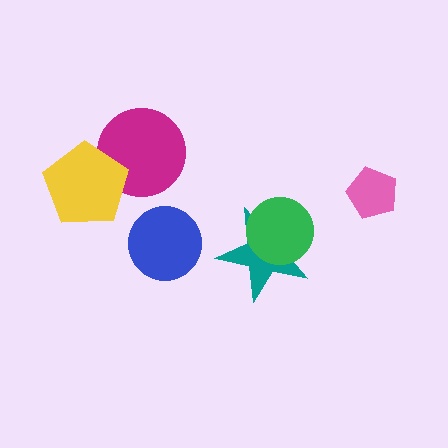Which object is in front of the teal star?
The green circle is in front of the teal star.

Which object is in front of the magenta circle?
The yellow pentagon is in front of the magenta circle.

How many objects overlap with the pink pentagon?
0 objects overlap with the pink pentagon.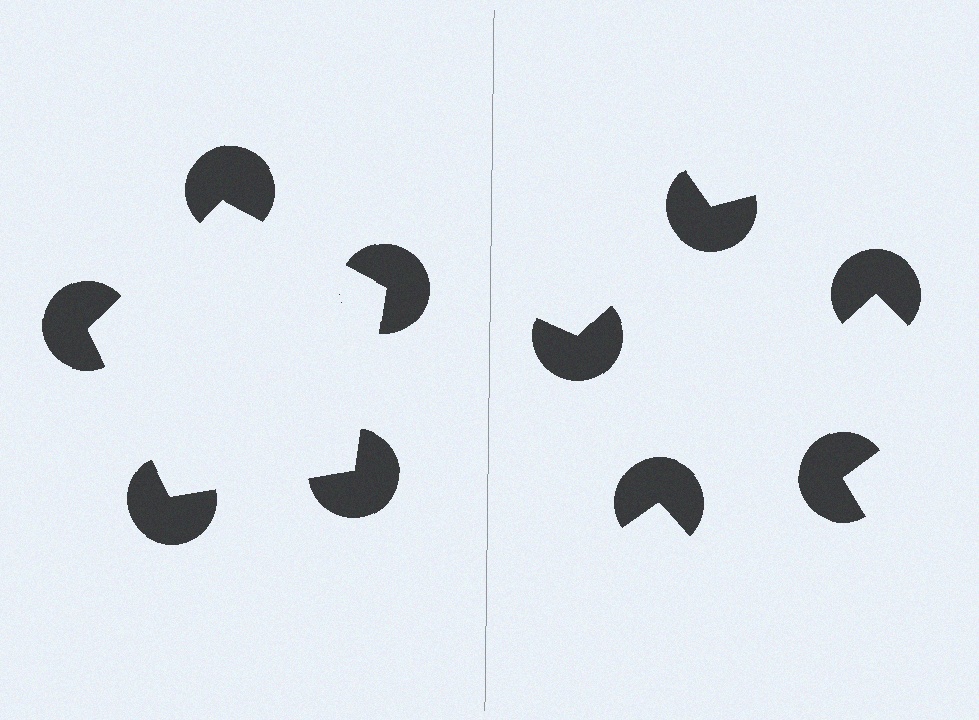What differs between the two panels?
The pac-man discs are positioned identically on both sides; only the wedge orientations differ. On the left they align to a pentagon; on the right they are misaligned.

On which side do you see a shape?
An illusory pentagon appears on the left side. On the right side the wedge cuts are rotated, so no coherent shape forms.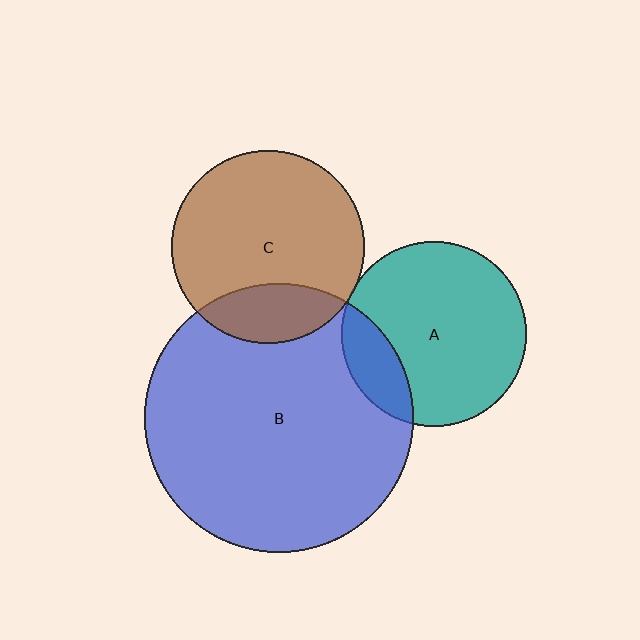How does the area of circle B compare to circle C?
Approximately 1.9 times.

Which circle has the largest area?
Circle B (blue).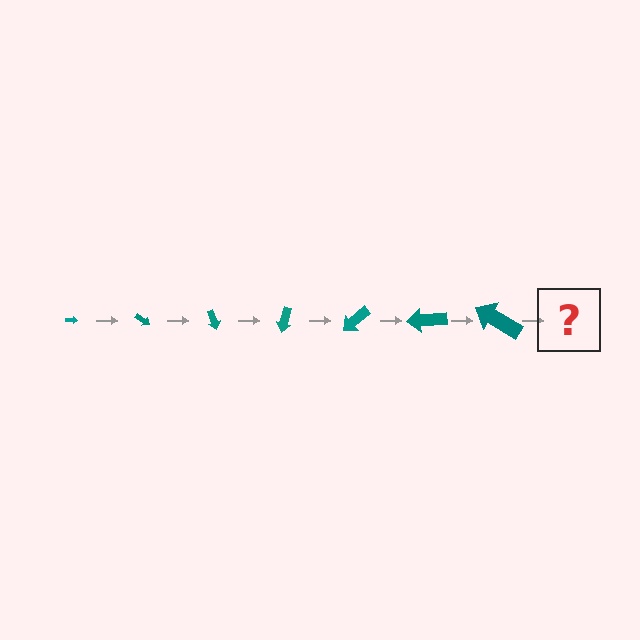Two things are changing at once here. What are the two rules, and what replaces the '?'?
The two rules are that the arrow grows larger each step and it rotates 35 degrees each step. The '?' should be an arrow, larger than the previous one and rotated 245 degrees from the start.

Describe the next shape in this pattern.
It should be an arrow, larger than the previous one and rotated 245 degrees from the start.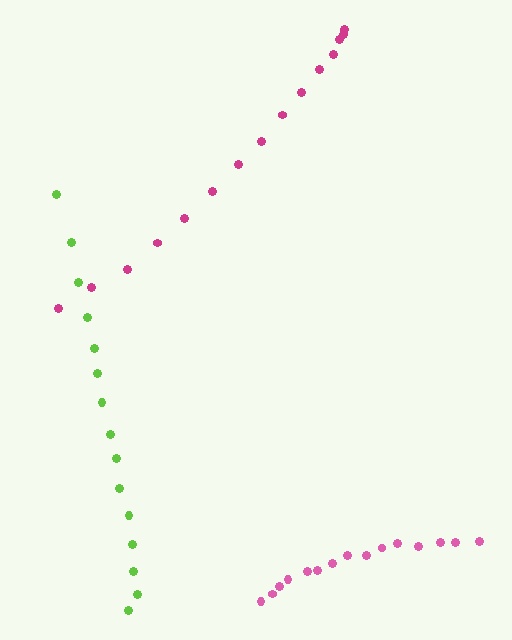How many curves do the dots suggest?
There are 3 distinct paths.